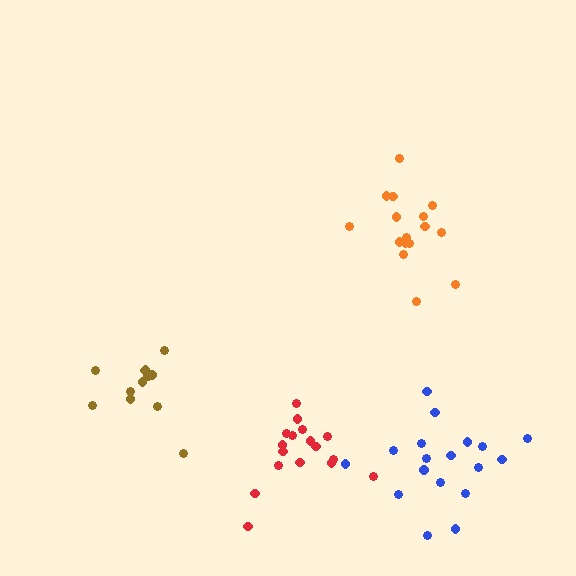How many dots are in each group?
Group 1: 16 dots, Group 2: 18 dots, Group 3: 12 dots, Group 4: 17 dots (63 total).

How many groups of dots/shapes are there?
There are 4 groups.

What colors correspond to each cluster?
The clusters are colored: orange, blue, brown, red.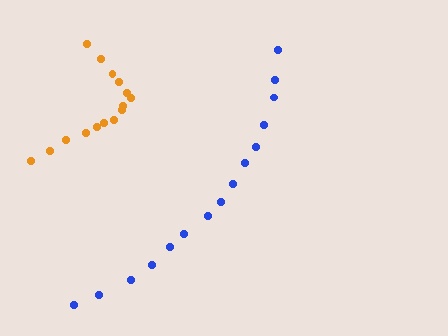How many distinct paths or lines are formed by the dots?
There are 2 distinct paths.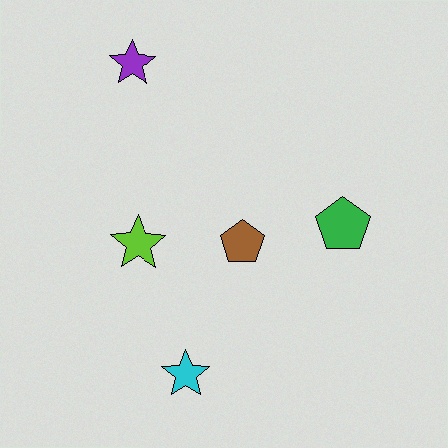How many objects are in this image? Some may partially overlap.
There are 5 objects.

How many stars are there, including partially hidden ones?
There are 3 stars.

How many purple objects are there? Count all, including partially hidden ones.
There is 1 purple object.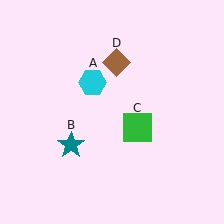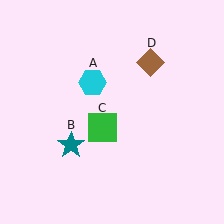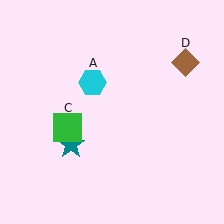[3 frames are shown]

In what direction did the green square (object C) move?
The green square (object C) moved left.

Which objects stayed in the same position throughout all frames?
Cyan hexagon (object A) and teal star (object B) remained stationary.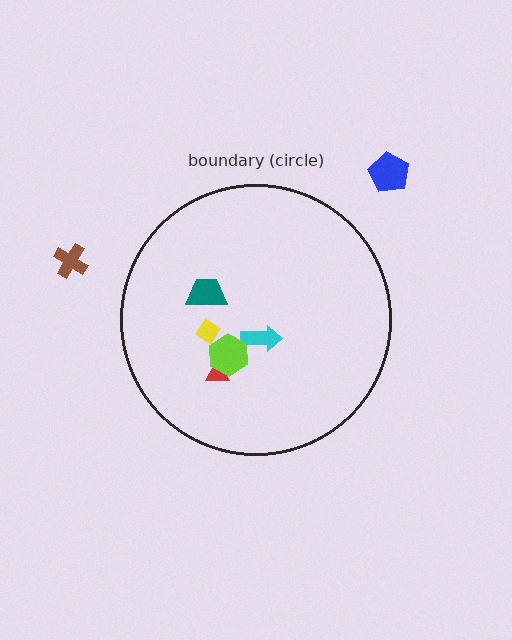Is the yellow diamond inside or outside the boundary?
Inside.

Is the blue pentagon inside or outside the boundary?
Outside.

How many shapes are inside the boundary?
5 inside, 2 outside.